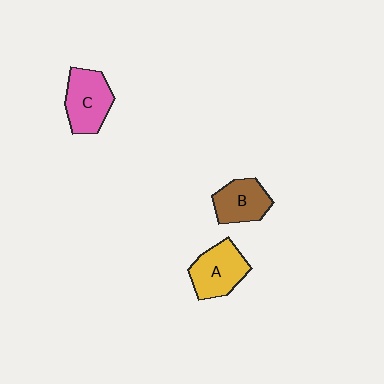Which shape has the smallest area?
Shape B (brown).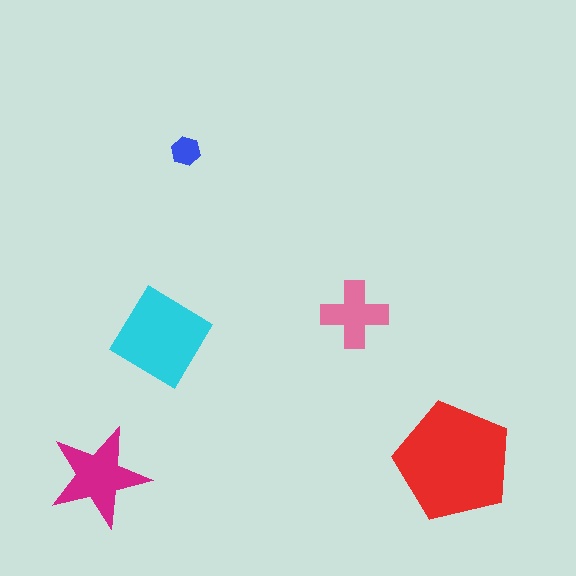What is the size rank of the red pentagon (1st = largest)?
1st.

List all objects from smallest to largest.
The blue hexagon, the pink cross, the magenta star, the cyan diamond, the red pentagon.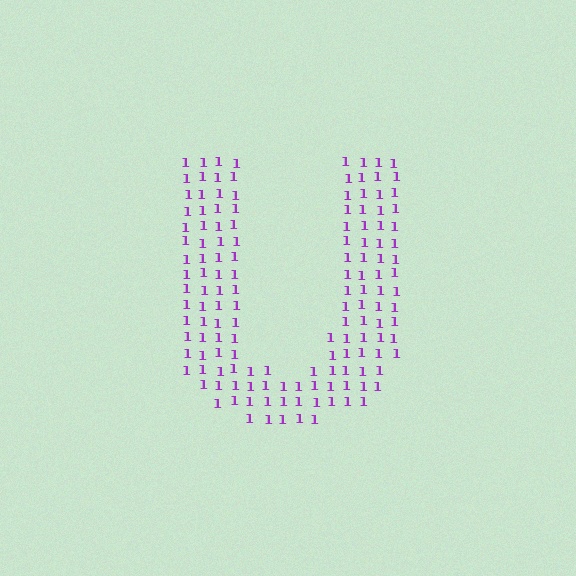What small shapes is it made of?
It is made of small digit 1's.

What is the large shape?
The large shape is the letter U.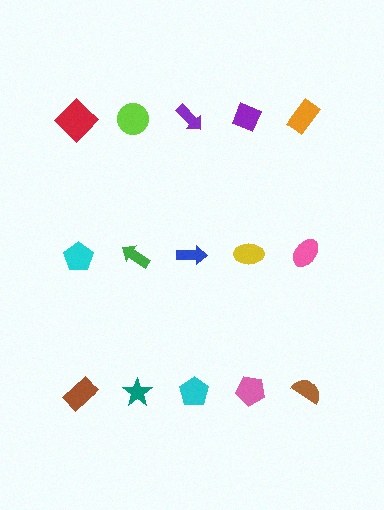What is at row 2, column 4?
A yellow ellipse.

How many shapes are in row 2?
5 shapes.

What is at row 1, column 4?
A purple diamond.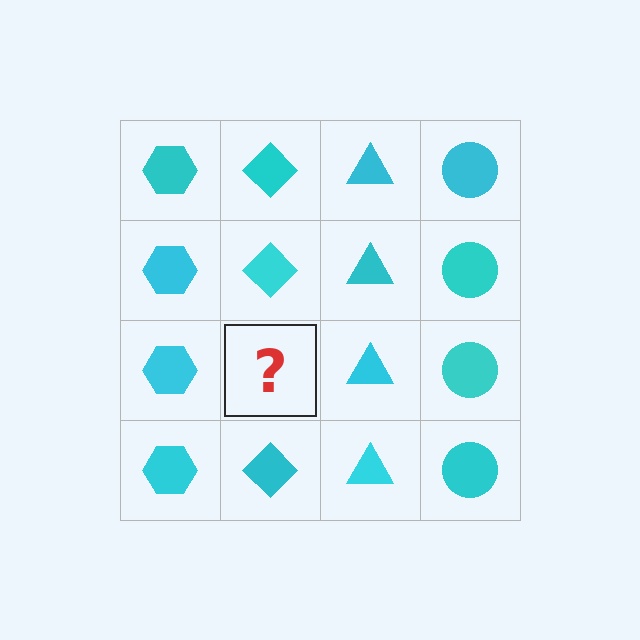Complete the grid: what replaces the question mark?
The question mark should be replaced with a cyan diamond.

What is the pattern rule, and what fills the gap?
The rule is that each column has a consistent shape. The gap should be filled with a cyan diamond.